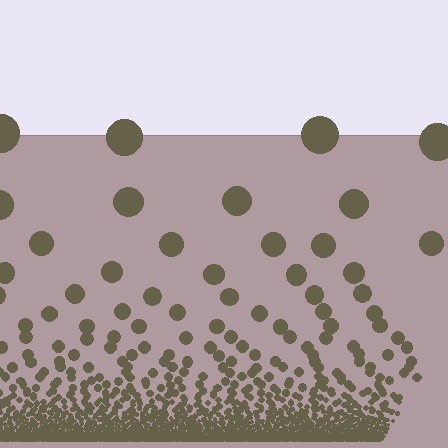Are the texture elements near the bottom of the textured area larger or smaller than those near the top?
Smaller. The gradient is inverted — elements near the bottom are smaller and denser.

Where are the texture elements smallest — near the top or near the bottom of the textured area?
Near the bottom.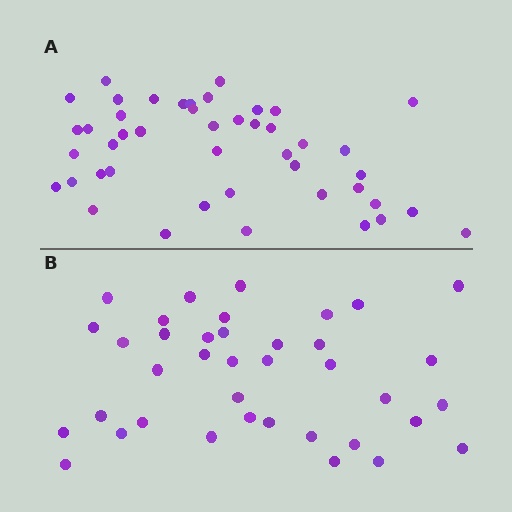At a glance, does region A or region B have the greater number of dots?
Region A (the top region) has more dots.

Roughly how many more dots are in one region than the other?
Region A has roughly 8 or so more dots than region B.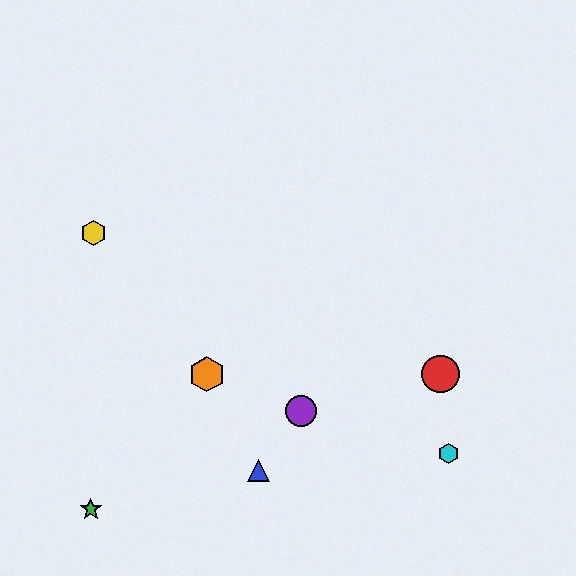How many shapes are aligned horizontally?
2 shapes (the red circle, the orange hexagon) are aligned horizontally.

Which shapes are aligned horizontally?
The red circle, the orange hexagon are aligned horizontally.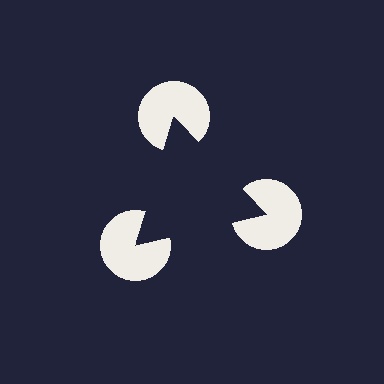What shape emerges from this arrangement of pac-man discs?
An illusory triangle — its edges are inferred from the aligned wedge cuts in the pac-man discs, not physically drawn.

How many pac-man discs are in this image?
There are 3 — one at each vertex of the illusory triangle.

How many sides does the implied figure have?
3 sides.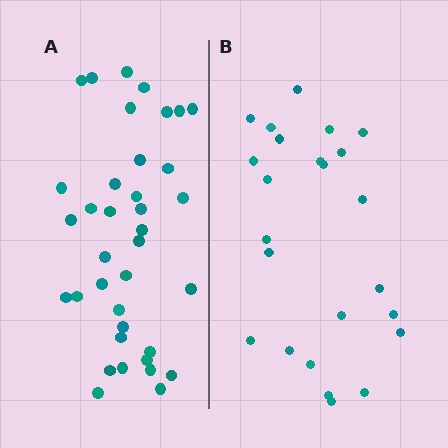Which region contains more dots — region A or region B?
Region A (the left region) has more dots.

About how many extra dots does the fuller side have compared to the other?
Region A has approximately 15 more dots than region B.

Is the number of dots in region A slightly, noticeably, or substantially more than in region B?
Region A has substantially more. The ratio is roughly 1.5 to 1.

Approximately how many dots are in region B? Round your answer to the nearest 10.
About 20 dots. (The exact count is 24, which rounds to 20.)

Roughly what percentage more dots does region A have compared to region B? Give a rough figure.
About 55% more.